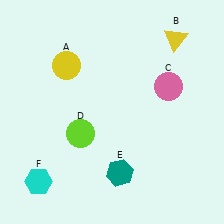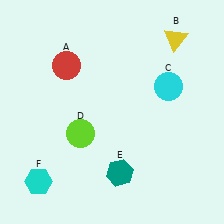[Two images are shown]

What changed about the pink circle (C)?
In Image 1, C is pink. In Image 2, it changed to cyan.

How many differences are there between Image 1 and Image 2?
There are 2 differences between the two images.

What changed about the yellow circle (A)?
In Image 1, A is yellow. In Image 2, it changed to red.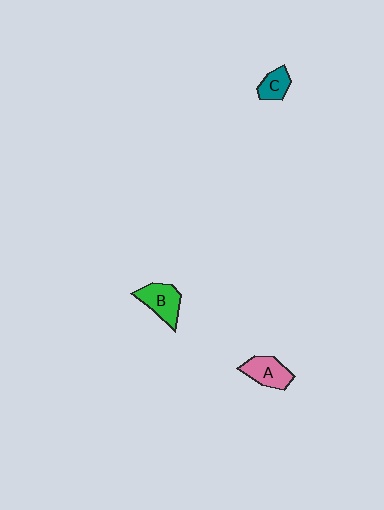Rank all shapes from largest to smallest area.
From largest to smallest: B (green), A (pink), C (teal).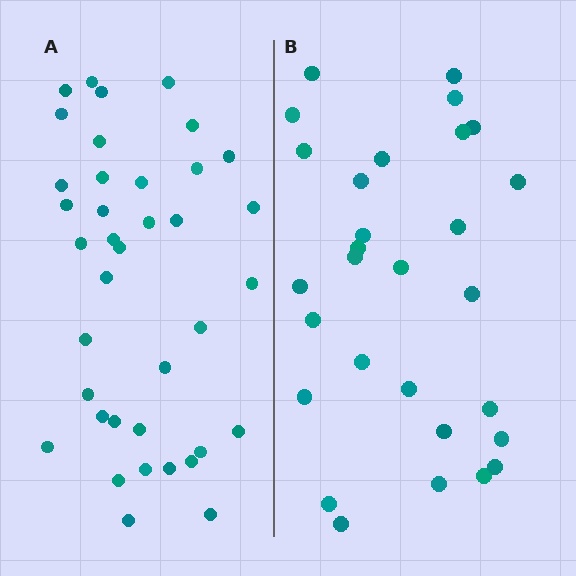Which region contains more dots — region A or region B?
Region A (the left region) has more dots.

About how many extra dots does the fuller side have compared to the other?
Region A has roughly 8 or so more dots than region B.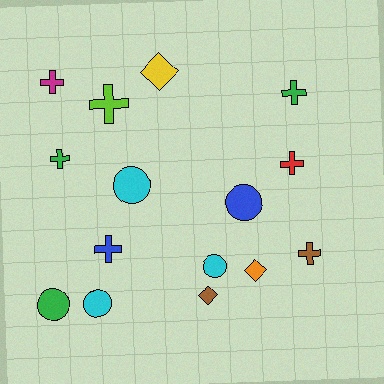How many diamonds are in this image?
There are 3 diamonds.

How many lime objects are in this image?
There is 1 lime object.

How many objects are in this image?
There are 15 objects.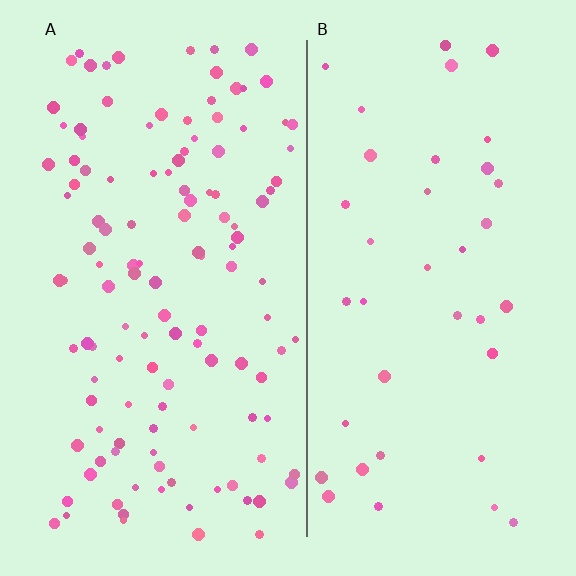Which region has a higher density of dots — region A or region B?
A (the left).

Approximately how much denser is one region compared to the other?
Approximately 3.2× — region A over region B.